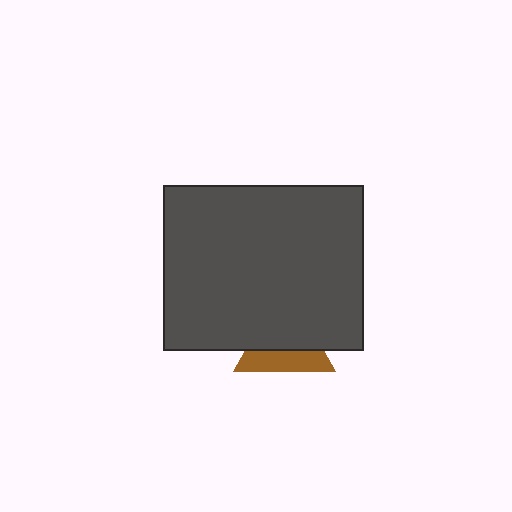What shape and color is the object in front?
The object in front is a dark gray rectangle.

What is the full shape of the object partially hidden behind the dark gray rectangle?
The partially hidden object is a brown triangle.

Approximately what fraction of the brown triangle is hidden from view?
Roughly 60% of the brown triangle is hidden behind the dark gray rectangle.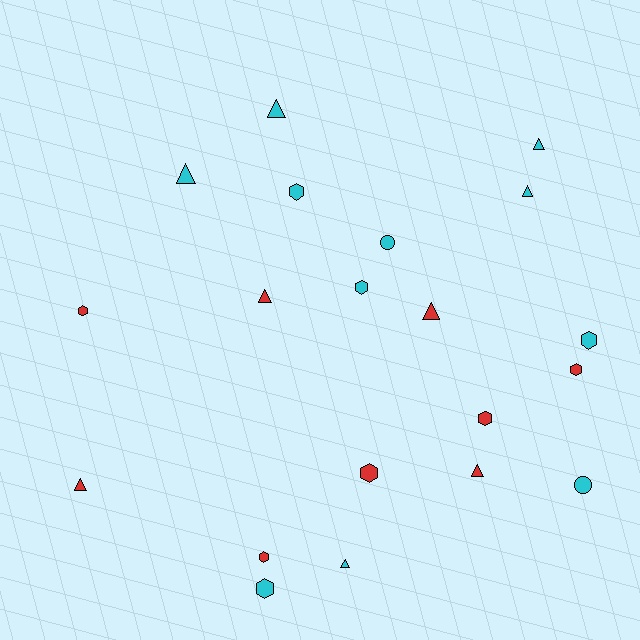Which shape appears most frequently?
Triangle, with 9 objects.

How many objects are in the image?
There are 20 objects.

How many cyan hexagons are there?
There are 4 cyan hexagons.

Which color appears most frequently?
Cyan, with 11 objects.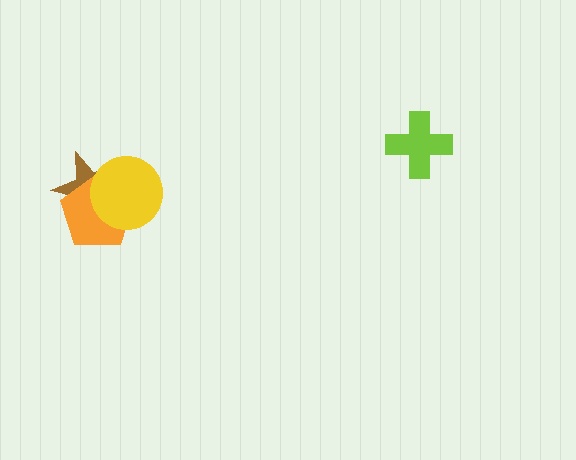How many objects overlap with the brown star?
2 objects overlap with the brown star.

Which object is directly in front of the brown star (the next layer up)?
The orange pentagon is directly in front of the brown star.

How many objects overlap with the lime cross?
0 objects overlap with the lime cross.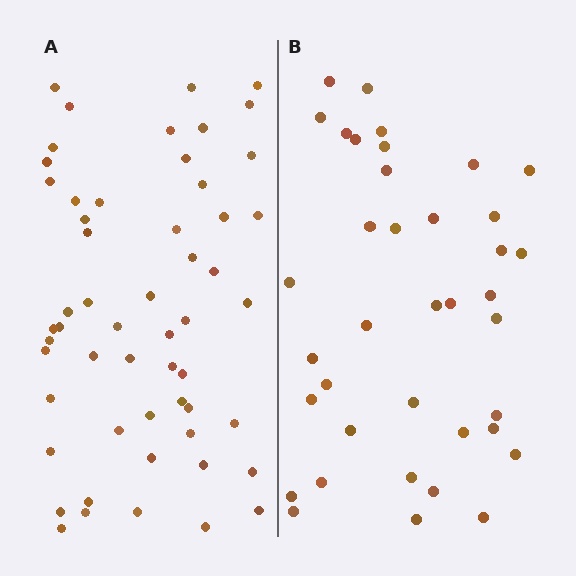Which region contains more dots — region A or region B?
Region A (the left region) has more dots.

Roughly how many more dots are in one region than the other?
Region A has approximately 15 more dots than region B.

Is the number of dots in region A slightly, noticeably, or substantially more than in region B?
Region A has noticeably more, but not dramatically so. The ratio is roughly 1.4 to 1.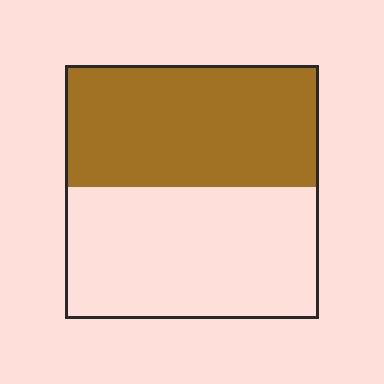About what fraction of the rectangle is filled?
About one half (1/2).